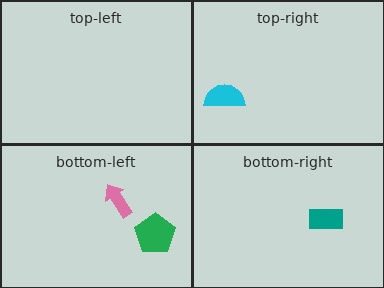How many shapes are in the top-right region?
1.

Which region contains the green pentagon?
The bottom-left region.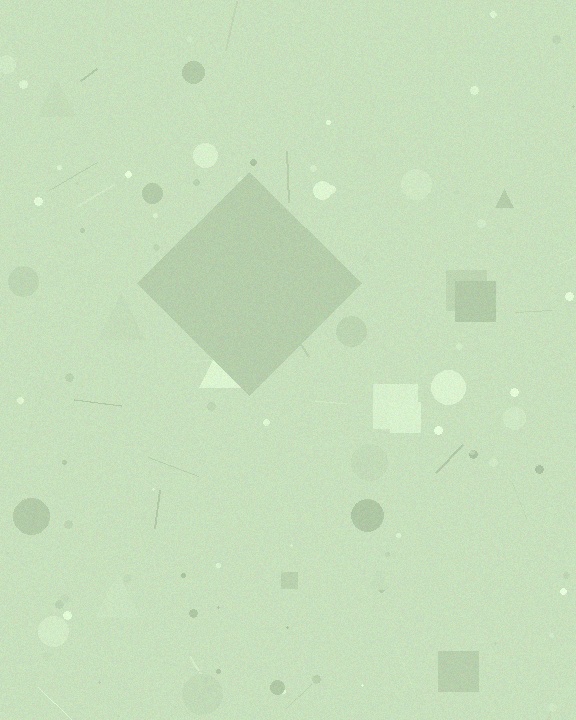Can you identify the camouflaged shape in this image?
The camouflaged shape is a diamond.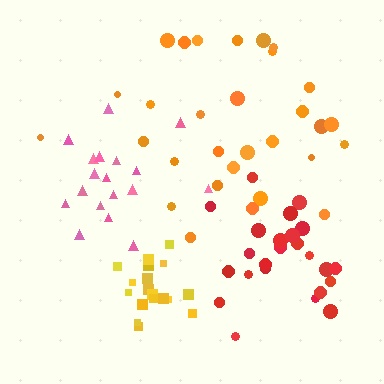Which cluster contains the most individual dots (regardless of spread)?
Orange (30).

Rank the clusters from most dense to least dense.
yellow, red, pink, orange.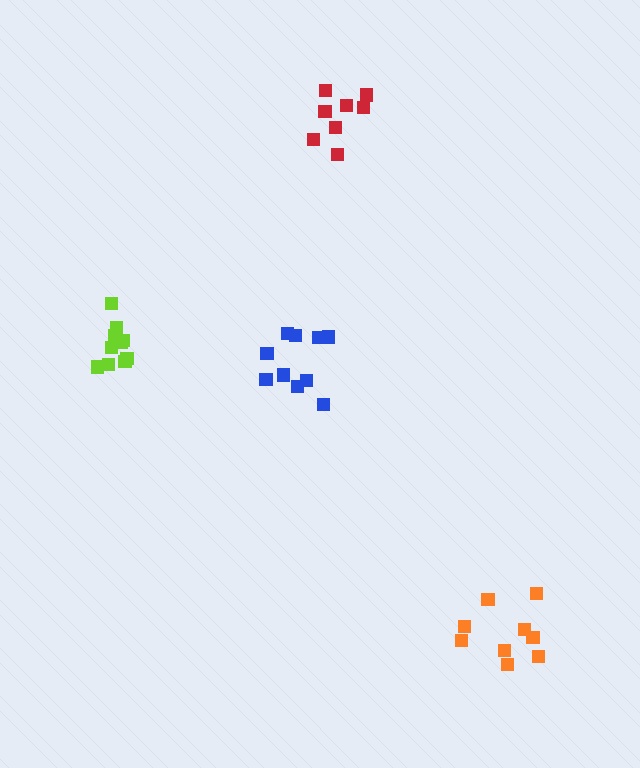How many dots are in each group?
Group 1: 11 dots, Group 2: 9 dots, Group 3: 10 dots, Group 4: 8 dots (38 total).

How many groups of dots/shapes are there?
There are 4 groups.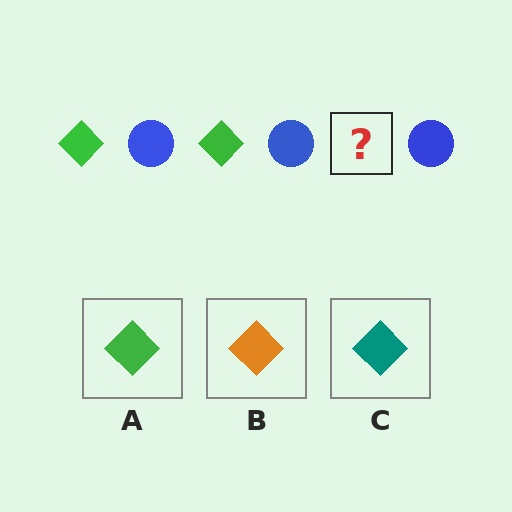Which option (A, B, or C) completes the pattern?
A.